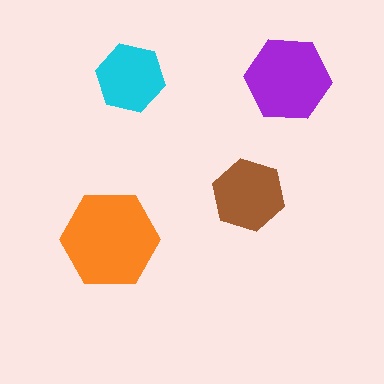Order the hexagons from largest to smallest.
the orange one, the purple one, the brown one, the cyan one.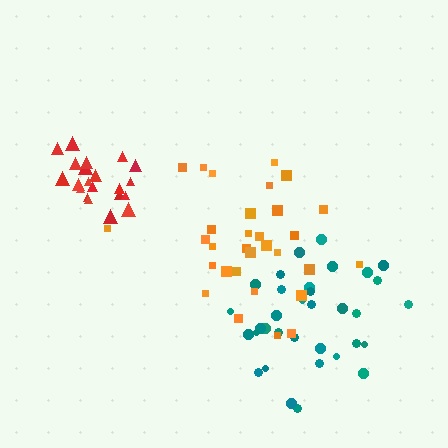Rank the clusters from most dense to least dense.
red, orange, teal.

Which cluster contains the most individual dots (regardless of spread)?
Teal (34).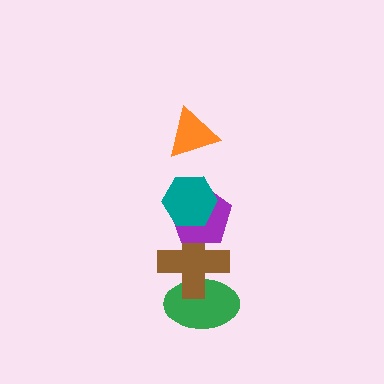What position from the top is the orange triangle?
The orange triangle is 1st from the top.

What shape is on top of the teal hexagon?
The orange triangle is on top of the teal hexagon.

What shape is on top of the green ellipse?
The brown cross is on top of the green ellipse.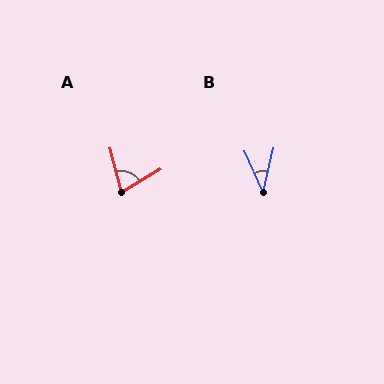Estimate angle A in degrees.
Approximately 73 degrees.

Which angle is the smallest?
B, at approximately 38 degrees.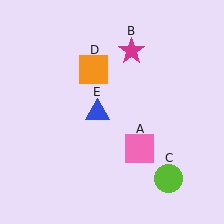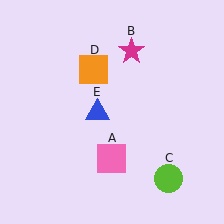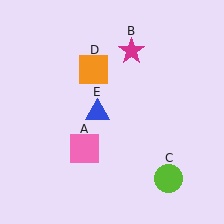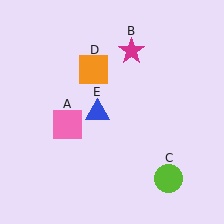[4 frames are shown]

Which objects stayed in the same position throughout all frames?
Magenta star (object B) and lime circle (object C) and orange square (object D) and blue triangle (object E) remained stationary.